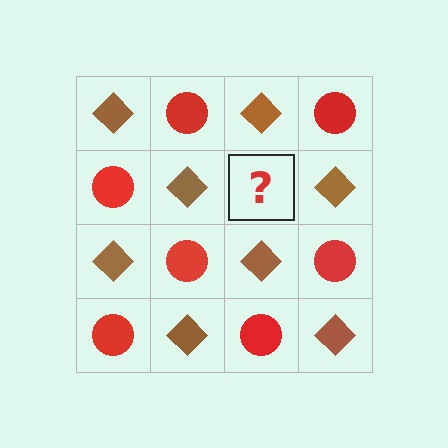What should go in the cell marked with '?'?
The missing cell should contain a red circle.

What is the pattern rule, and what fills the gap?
The rule is that it alternates brown diamond and red circle in a checkerboard pattern. The gap should be filled with a red circle.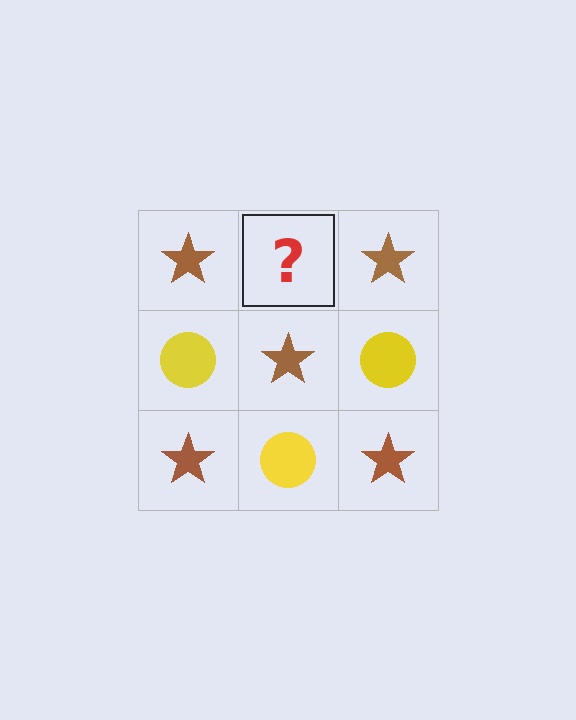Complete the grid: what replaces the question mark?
The question mark should be replaced with a yellow circle.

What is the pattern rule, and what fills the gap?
The rule is that it alternates brown star and yellow circle in a checkerboard pattern. The gap should be filled with a yellow circle.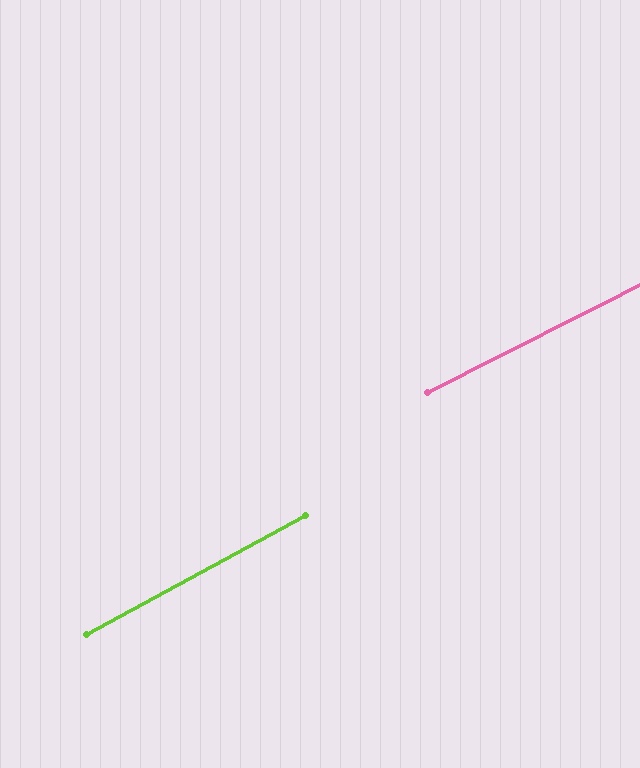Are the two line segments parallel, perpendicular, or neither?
Parallel — their directions differ by only 1.7°.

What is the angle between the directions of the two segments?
Approximately 2 degrees.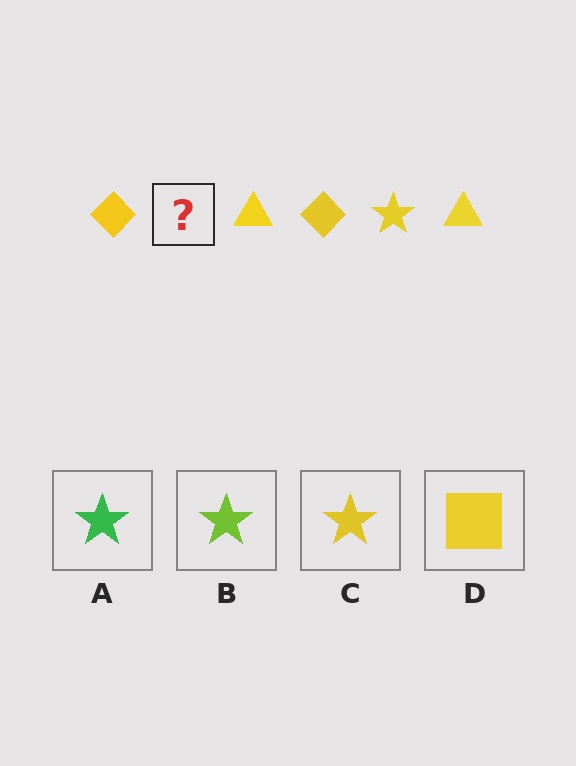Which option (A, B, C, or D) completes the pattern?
C.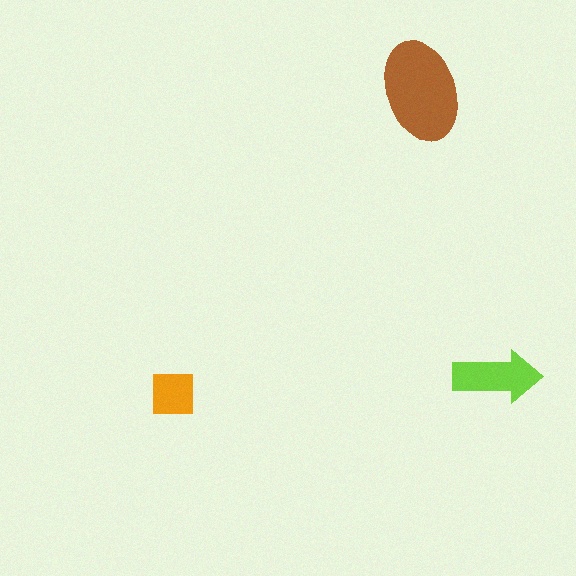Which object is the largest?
The brown ellipse.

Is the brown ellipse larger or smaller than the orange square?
Larger.